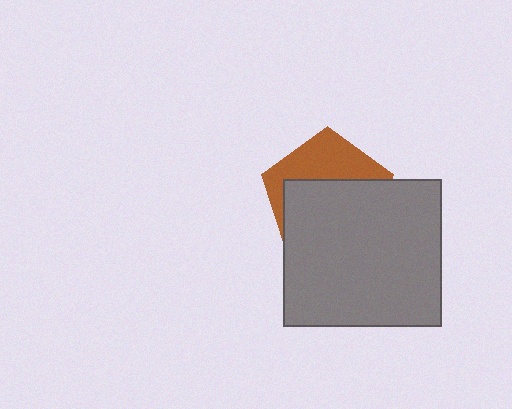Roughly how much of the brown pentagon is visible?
A small part of it is visible (roughly 39%).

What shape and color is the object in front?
The object in front is a gray rectangle.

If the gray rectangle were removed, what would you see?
You would see the complete brown pentagon.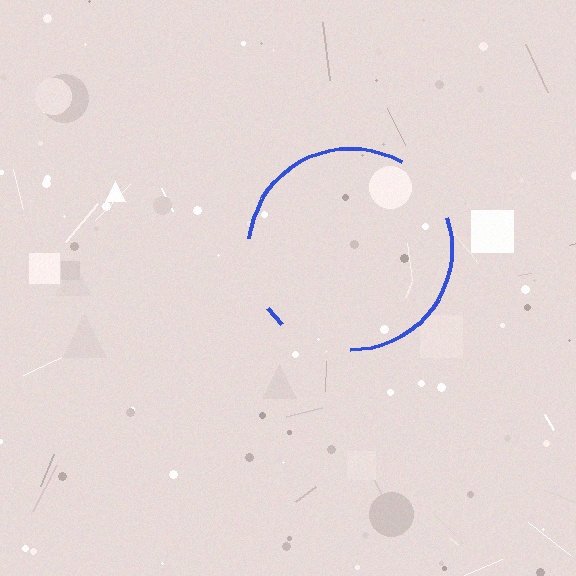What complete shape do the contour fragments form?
The contour fragments form a circle.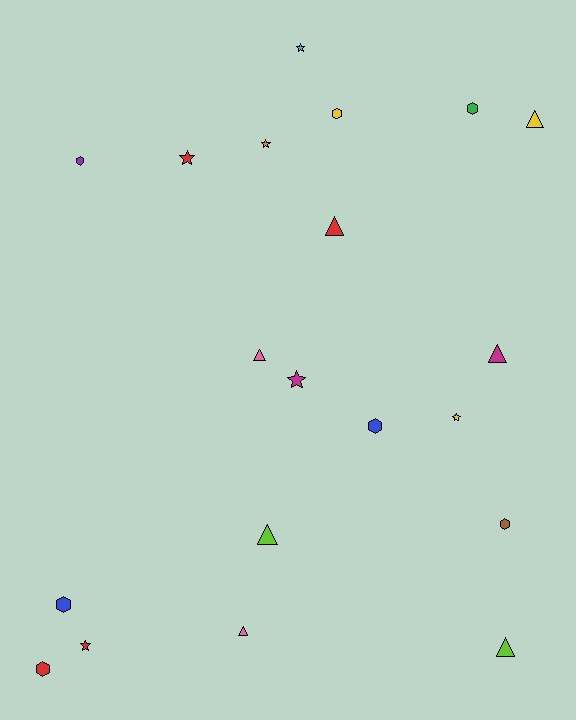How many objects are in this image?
There are 20 objects.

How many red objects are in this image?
There are 4 red objects.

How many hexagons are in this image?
There are 7 hexagons.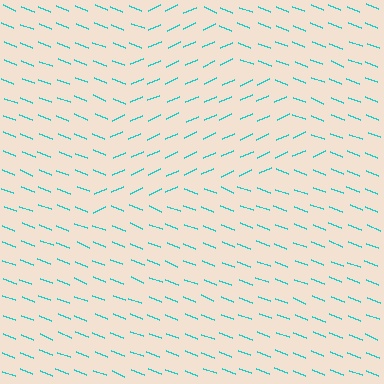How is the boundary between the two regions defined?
The boundary is defined purely by a change in line orientation (approximately 45 degrees difference). All lines are the same color and thickness.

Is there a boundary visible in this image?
Yes, there is a texture boundary formed by a change in line orientation.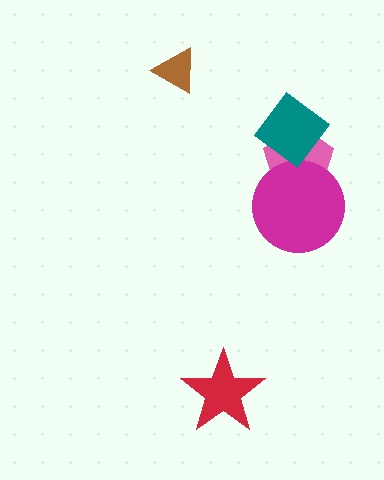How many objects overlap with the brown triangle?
0 objects overlap with the brown triangle.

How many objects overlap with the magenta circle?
1 object overlaps with the magenta circle.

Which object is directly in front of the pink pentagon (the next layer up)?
The magenta circle is directly in front of the pink pentagon.